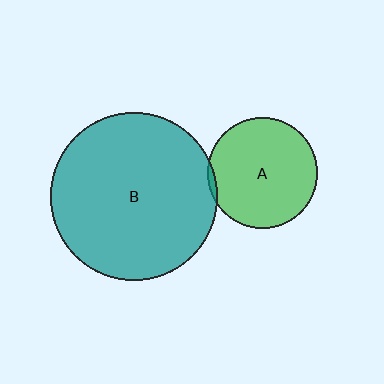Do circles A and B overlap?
Yes.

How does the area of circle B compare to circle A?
Approximately 2.3 times.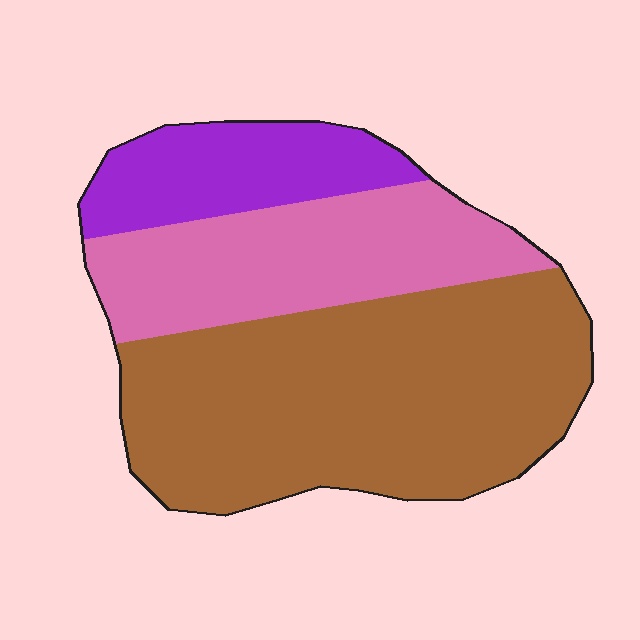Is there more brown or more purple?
Brown.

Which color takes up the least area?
Purple, at roughly 15%.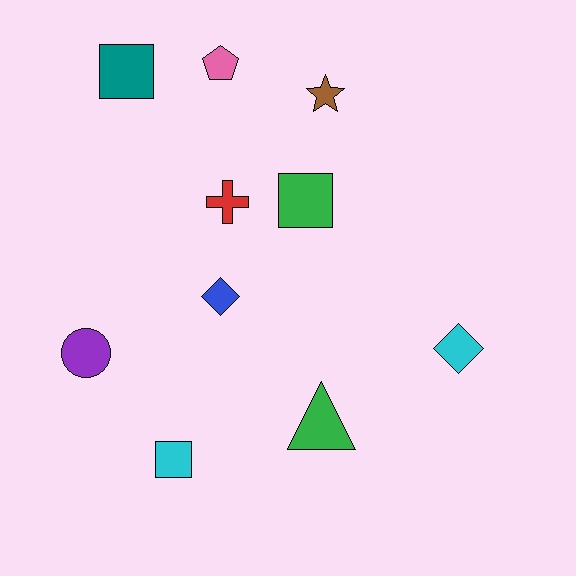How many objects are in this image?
There are 10 objects.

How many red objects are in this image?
There is 1 red object.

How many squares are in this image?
There are 3 squares.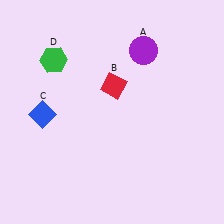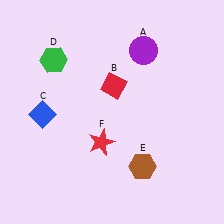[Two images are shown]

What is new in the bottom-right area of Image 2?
A brown hexagon (E) was added in the bottom-right area of Image 2.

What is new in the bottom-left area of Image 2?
A red star (F) was added in the bottom-left area of Image 2.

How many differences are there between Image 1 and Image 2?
There are 2 differences between the two images.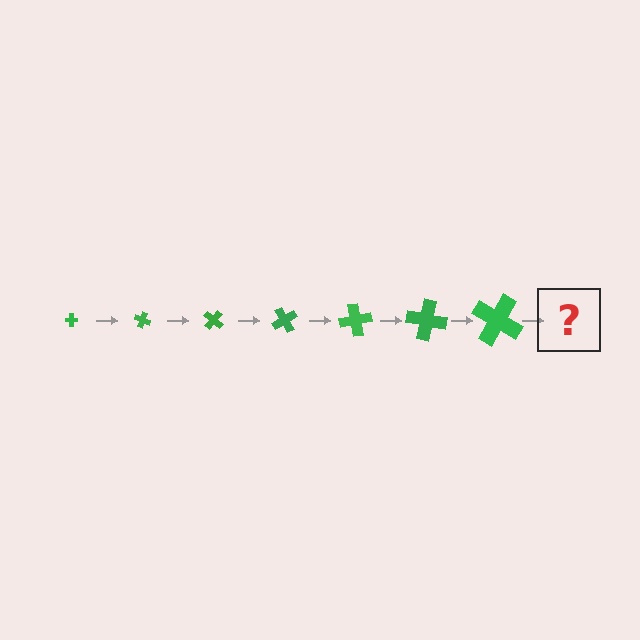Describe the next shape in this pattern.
It should be a cross, larger than the previous one and rotated 140 degrees from the start.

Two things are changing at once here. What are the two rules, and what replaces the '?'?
The two rules are that the cross grows larger each step and it rotates 20 degrees each step. The '?' should be a cross, larger than the previous one and rotated 140 degrees from the start.